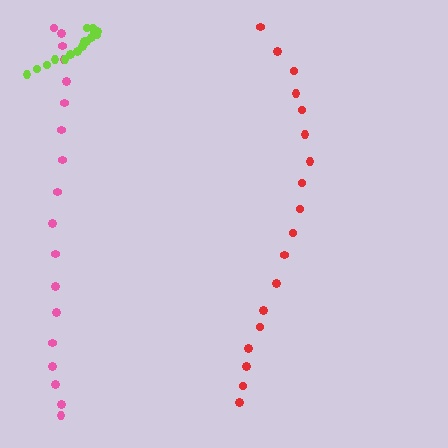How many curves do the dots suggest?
There are 3 distinct paths.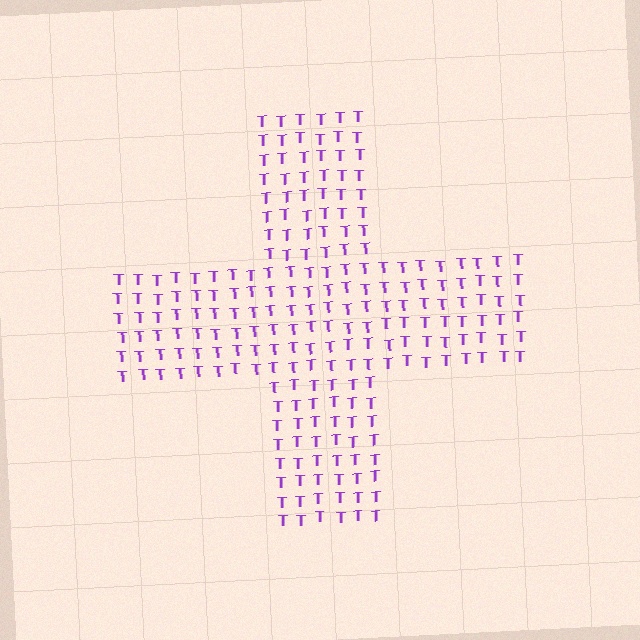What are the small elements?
The small elements are letter T's.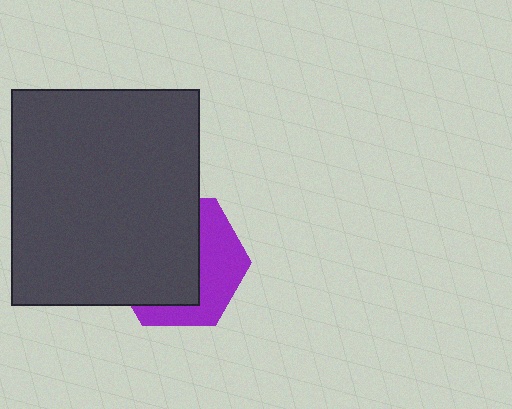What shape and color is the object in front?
The object in front is a dark gray rectangle.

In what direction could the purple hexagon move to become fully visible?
The purple hexagon could move toward the lower-right. That would shift it out from behind the dark gray rectangle entirely.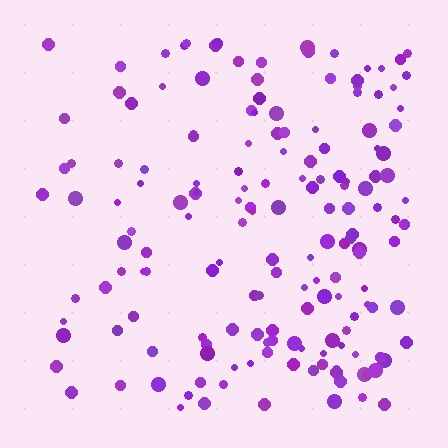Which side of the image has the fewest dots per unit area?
The left.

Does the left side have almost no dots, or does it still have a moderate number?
Still a moderate number, just noticeably fewer than the right.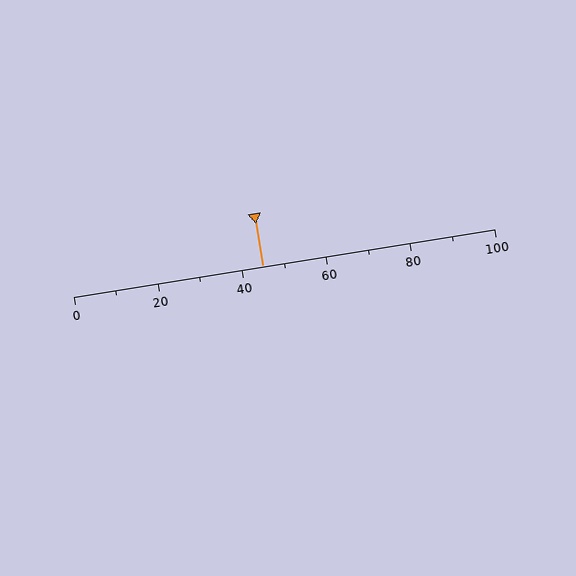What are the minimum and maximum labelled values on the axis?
The axis runs from 0 to 100.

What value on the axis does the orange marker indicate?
The marker indicates approximately 45.